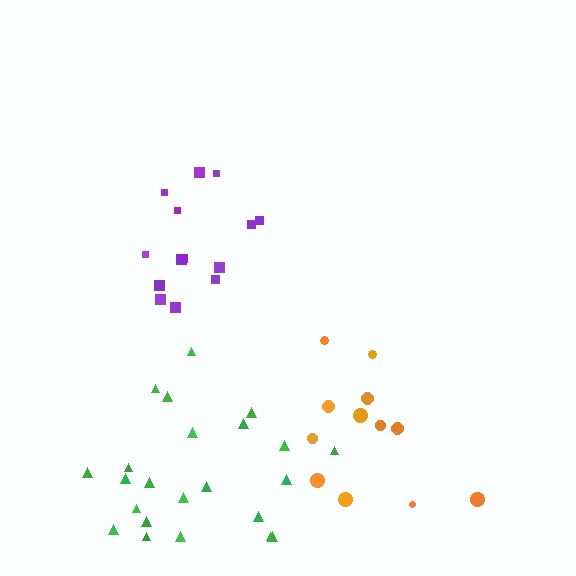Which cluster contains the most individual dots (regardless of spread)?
Green (24).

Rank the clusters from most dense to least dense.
purple, green, orange.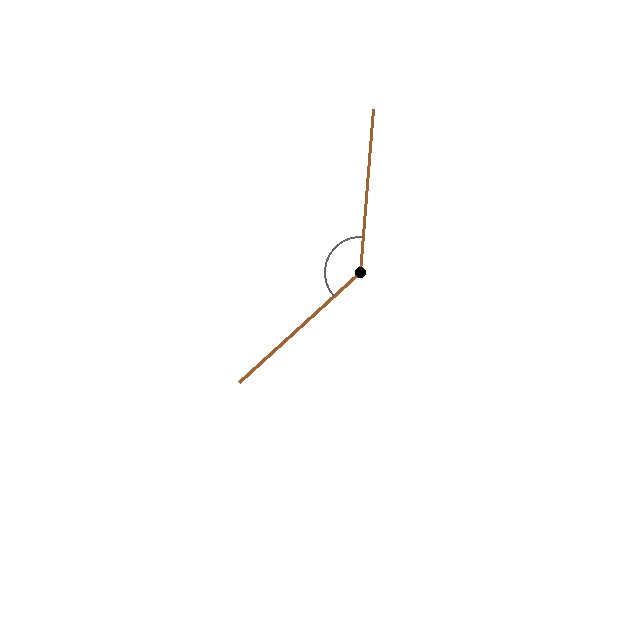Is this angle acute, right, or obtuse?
It is obtuse.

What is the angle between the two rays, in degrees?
Approximately 137 degrees.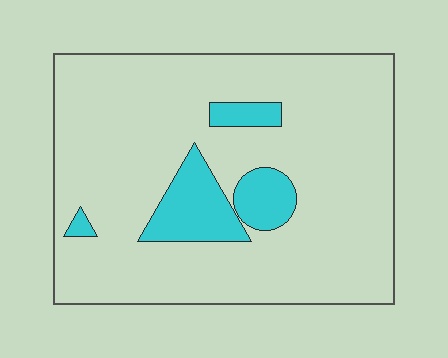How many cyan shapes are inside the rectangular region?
4.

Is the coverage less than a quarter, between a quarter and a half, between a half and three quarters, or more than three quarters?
Less than a quarter.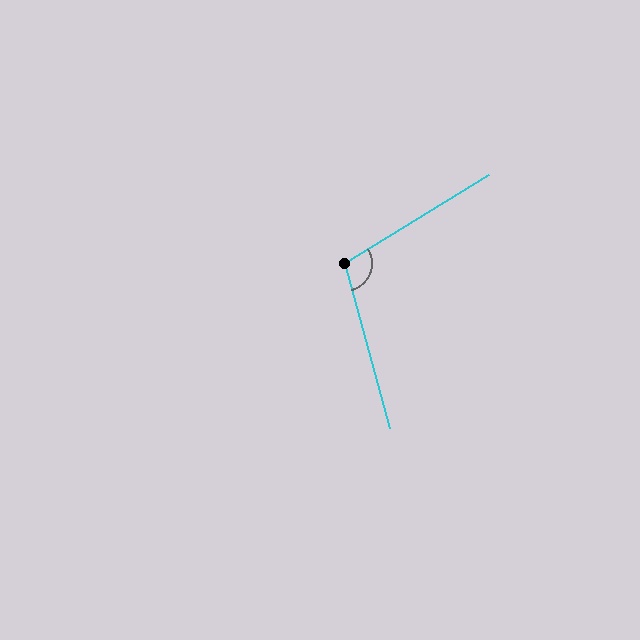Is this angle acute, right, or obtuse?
It is obtuse.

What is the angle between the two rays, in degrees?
Approximately 106 degrees.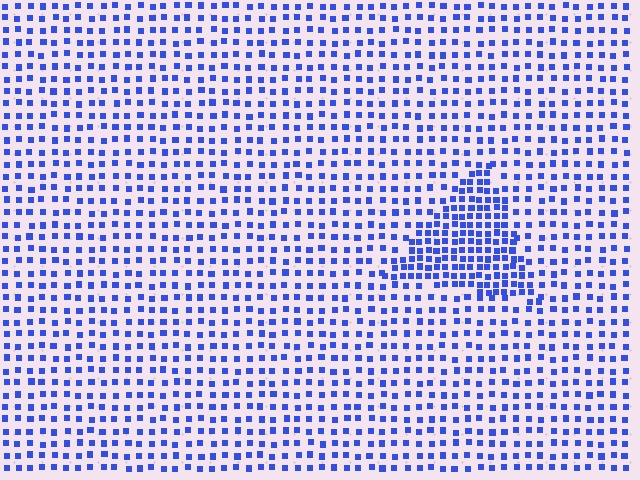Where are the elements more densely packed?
The elements are more densely packed inside the triangle boundary.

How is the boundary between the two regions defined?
The boundary is defined by a change in element density (approximately 2.1x ratio). All elements are the same color, size, and shape.